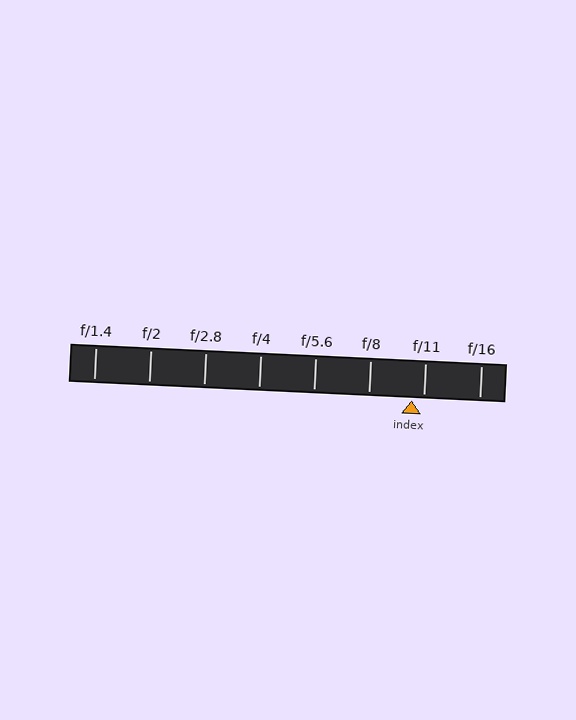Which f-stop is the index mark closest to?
The index mark is closest to f/11.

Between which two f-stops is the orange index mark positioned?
The index mark is between f/8 and f/11.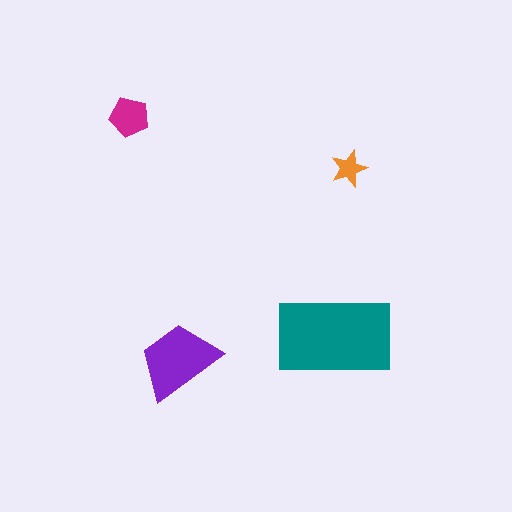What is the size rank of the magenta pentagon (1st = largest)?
3rd.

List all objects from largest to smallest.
The teal rectangle, the purple trapezoid, the magenta pentagon, the orange star.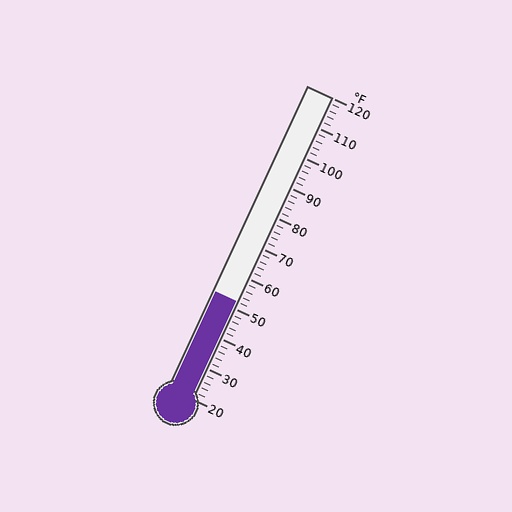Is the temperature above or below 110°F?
The temperature is below 110°F.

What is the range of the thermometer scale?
The thermometer scale ranges from 20°F to 120°F.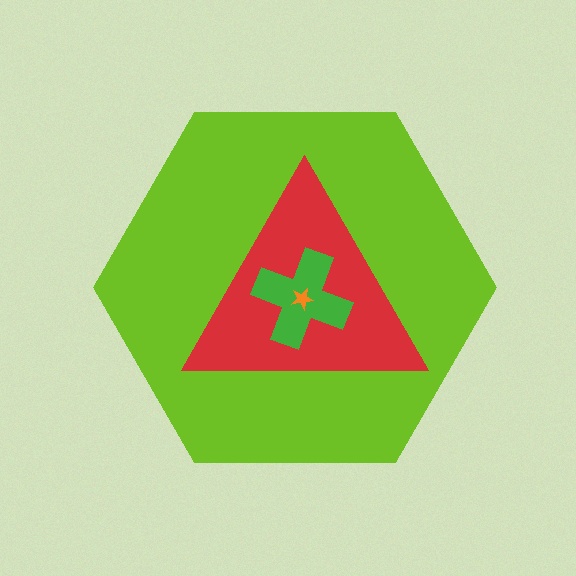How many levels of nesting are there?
4.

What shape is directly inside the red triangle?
The green cross.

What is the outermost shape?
The lime hexagon.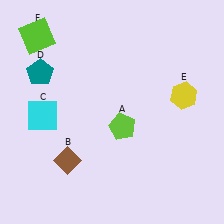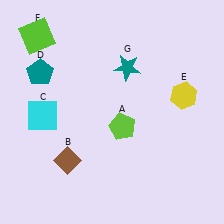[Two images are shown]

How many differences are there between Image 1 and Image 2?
There is 1 difference between the two images.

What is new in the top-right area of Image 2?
A teal star (G) was added in the top-right area of Image 2.